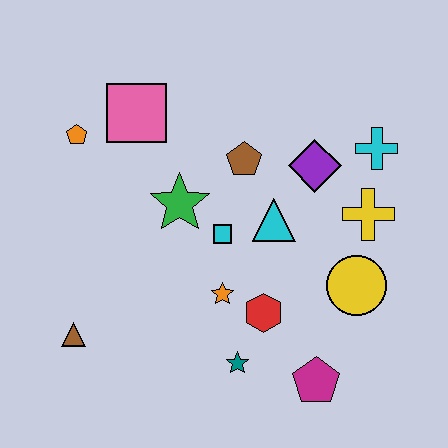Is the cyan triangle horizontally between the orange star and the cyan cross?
Yes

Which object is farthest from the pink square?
The magenta pentagon is farthest from the pink square.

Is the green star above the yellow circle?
Yes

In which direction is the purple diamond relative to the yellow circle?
The purple diamond is above the yellow circle.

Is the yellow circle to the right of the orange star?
Yes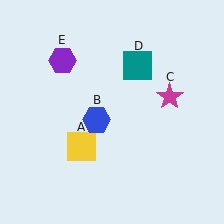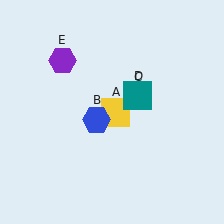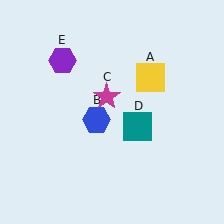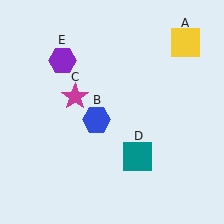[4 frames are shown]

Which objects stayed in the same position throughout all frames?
Blue hexagon (object B) and purple hexagon (object E) remained stationary.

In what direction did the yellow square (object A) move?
The yellow square (object A) moved up and to the right.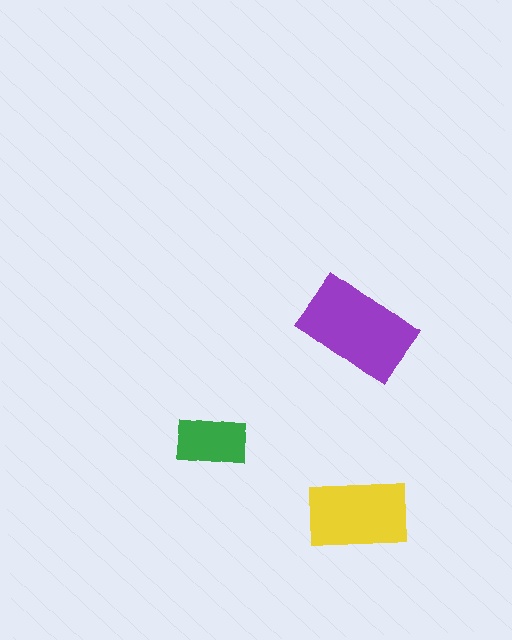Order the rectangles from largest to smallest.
the purple one, the yellow one, the green one.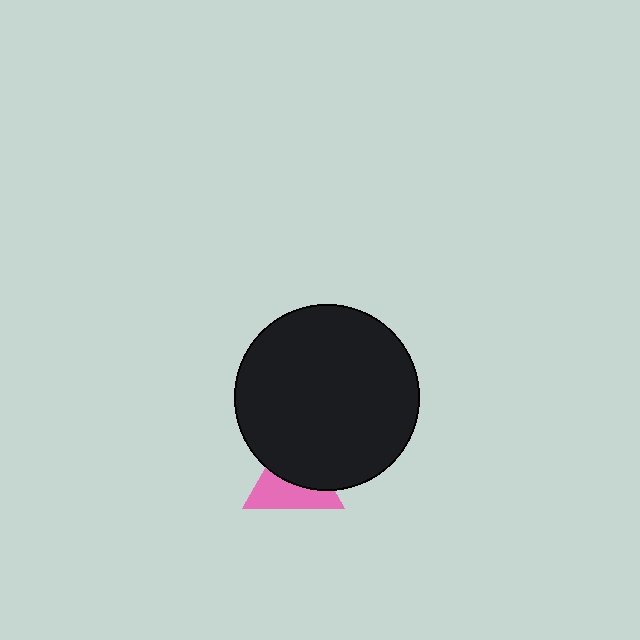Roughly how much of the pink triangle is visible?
About half of it is visible (roughly 49%).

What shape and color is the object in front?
The object in front is a black circle.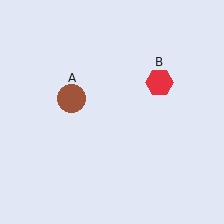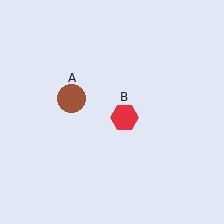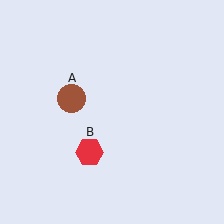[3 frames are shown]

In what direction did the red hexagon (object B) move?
The red hexagon (object B) moved down and to the left.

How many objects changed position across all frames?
1 object changed position: red hexagon (object B).